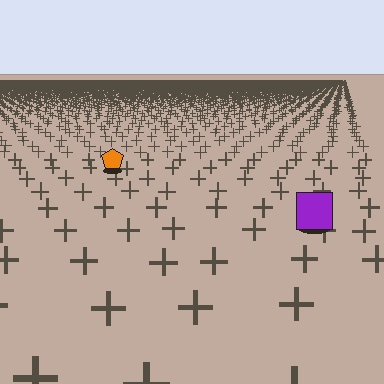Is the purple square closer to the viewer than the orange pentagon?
Yes. The purple square is closer — you can tell from the texture gradient: the ground texture is coarser near it.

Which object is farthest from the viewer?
The orange pentagon is farthest from the viewer. It appears smaller and the ground texture around it is denser.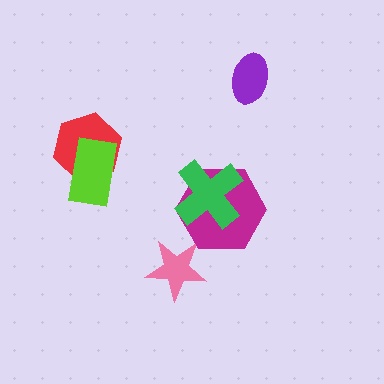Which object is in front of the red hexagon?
The lime rectangle is in front of the red hexagon.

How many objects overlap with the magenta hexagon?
1 object overlaps with the magenta hexagon.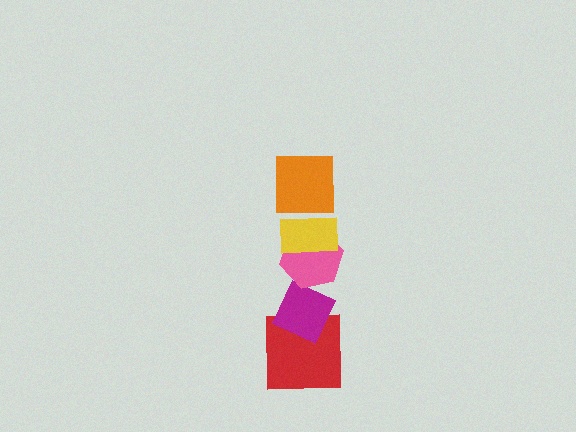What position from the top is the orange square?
The orange square is 1st from the top.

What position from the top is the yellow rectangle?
The yellow rectangle is 2nd from the top.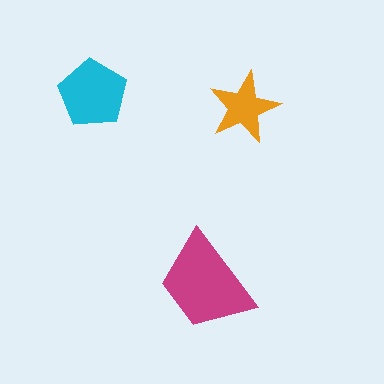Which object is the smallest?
The orange star.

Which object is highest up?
The cyan pentagon is topmost.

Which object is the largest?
The magenta trapezoid.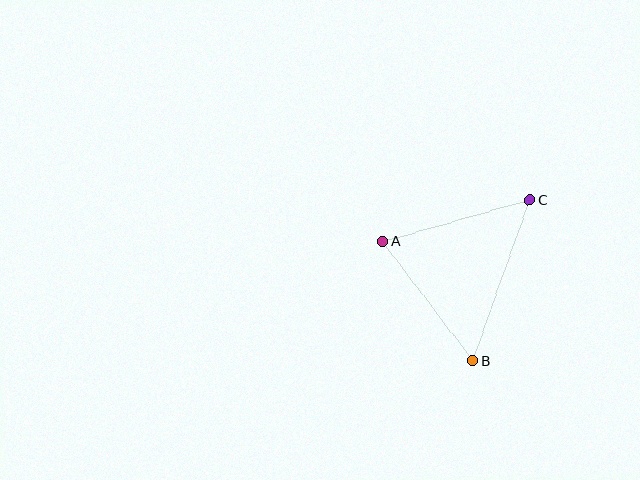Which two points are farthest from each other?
Points B and C are farthest from each other.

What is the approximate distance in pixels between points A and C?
The distance between A and C is approximately 153 pixels.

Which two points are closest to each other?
Points A and B are closest to each other.